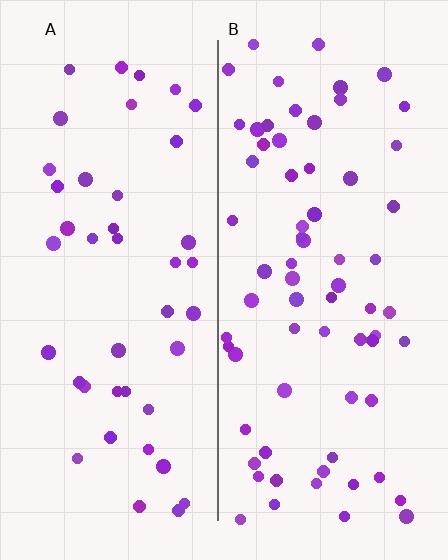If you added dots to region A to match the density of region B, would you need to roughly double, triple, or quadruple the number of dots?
Approximately double.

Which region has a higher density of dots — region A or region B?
B (the right).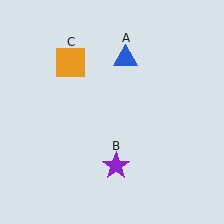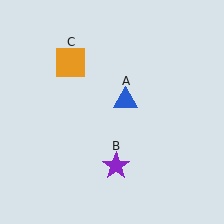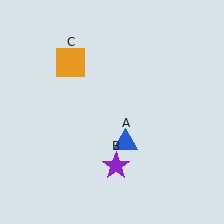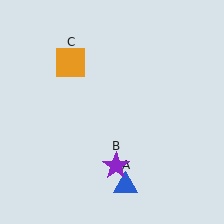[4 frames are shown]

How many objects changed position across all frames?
1 object changed position: blue triangle (object A).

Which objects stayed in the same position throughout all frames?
Purple star (object B) and orange square (object C) remained stationary.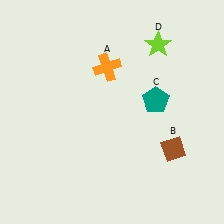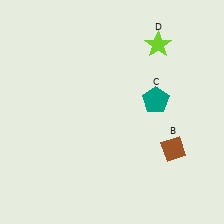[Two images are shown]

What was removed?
The orange cross (A) was removed in Image 2.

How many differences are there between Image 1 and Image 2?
There is 1 difference between the two images.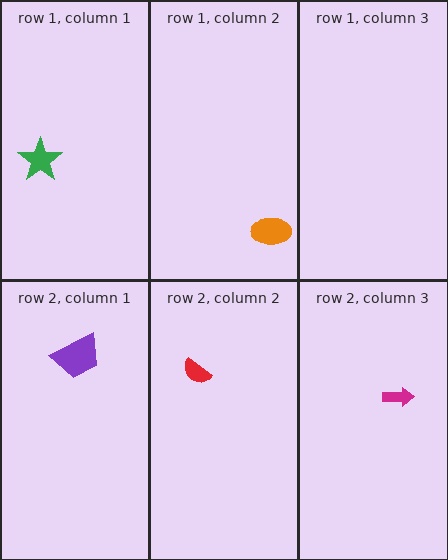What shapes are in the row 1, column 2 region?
The orange ellipse.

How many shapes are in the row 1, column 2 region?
1.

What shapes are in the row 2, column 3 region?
The magenta arrow.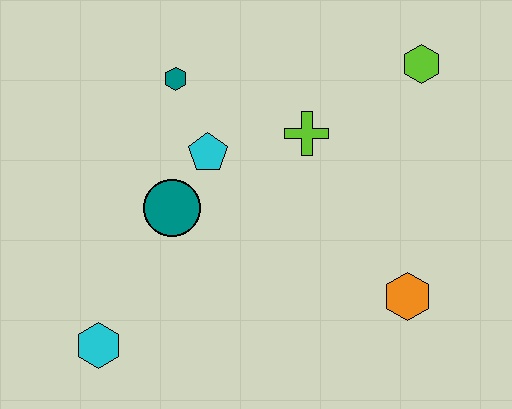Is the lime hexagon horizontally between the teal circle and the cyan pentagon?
No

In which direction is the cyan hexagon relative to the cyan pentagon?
The cyan hexagon is below the cyan pentagon.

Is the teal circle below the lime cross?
Yes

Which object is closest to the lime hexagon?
The lime cross is closest to the lime hexagon.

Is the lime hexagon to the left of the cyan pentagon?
No